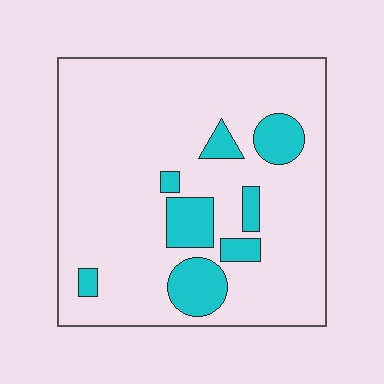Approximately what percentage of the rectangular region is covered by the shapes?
Approximately 15%.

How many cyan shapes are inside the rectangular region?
8.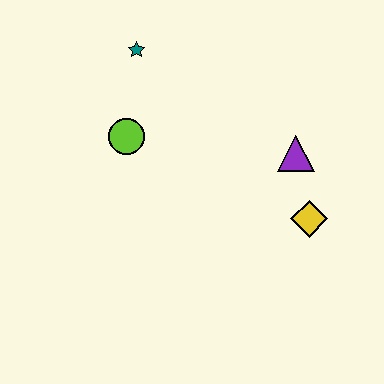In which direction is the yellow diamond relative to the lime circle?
The yellow diamond is to the right of the lime circle.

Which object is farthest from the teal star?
The yellow diamond is farthest from the teal star.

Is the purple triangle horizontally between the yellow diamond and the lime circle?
Yes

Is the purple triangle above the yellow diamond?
Yes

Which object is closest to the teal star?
The lime circle is closest to the teal star.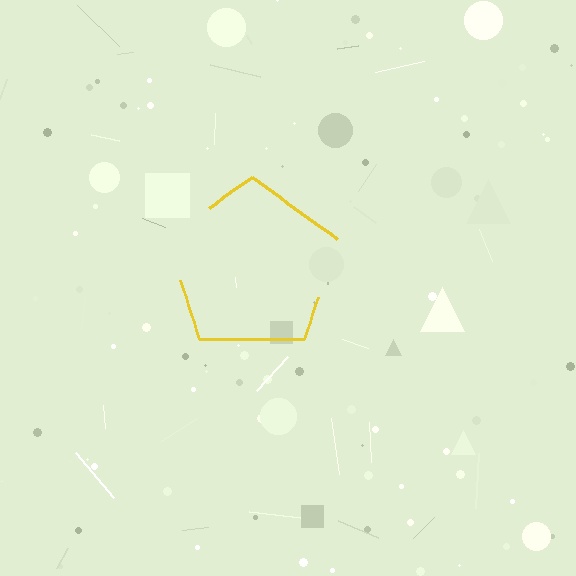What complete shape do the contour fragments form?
The contour fragments form a pentagon.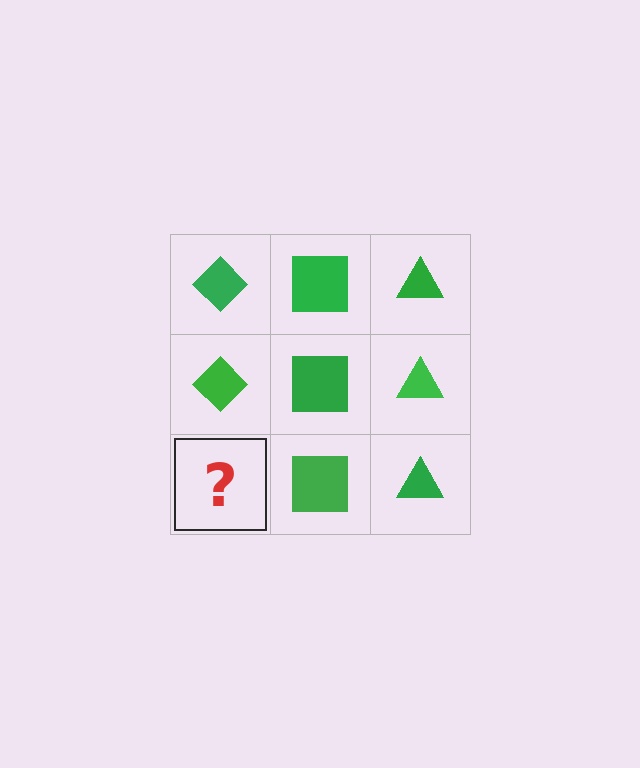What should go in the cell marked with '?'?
The missing cell should contain a green diamond.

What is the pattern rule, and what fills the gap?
The rule is that each column has a consistent shape. The gap should be filled with a green diamond.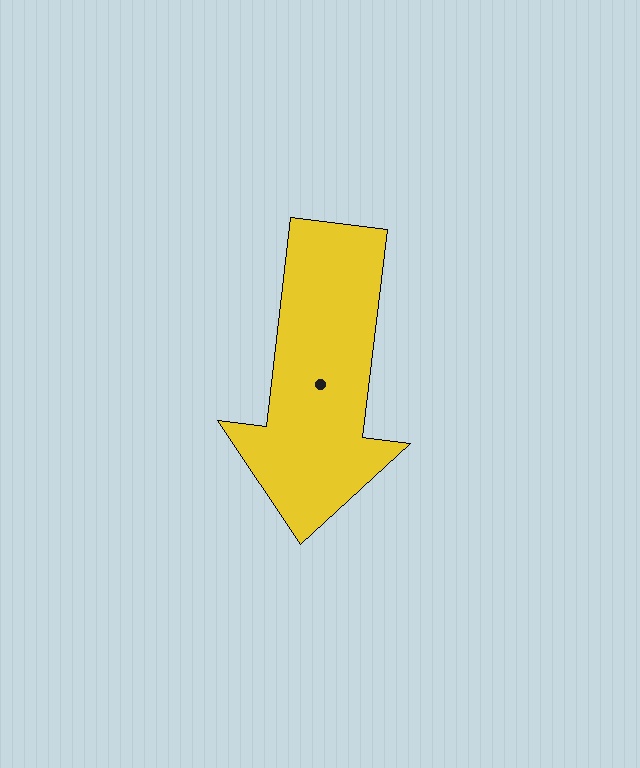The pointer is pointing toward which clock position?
Roughly 6 o'clock.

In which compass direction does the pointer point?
South.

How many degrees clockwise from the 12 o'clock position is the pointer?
Approximately 187 degrees.